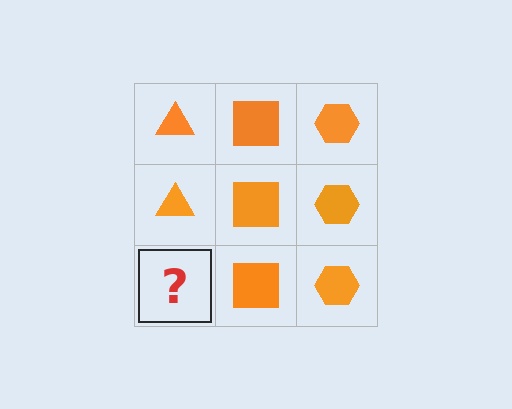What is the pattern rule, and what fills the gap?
The rule is that each column has a consistent shape. The gap should be filled with an orange triangle.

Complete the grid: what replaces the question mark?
The question mark should be replaced with an orange triangle.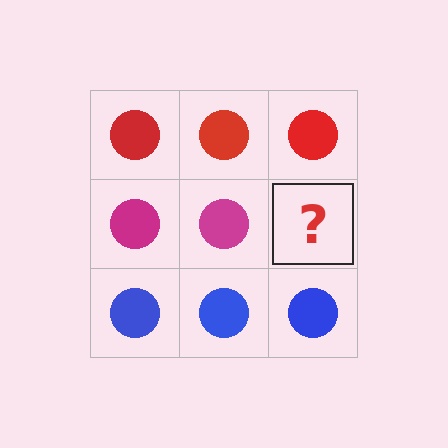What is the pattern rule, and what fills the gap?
The rule is that each row has a consistent color. The gap should be filled with a magenta circle.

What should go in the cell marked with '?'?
The missing cell should contain a magenta circle.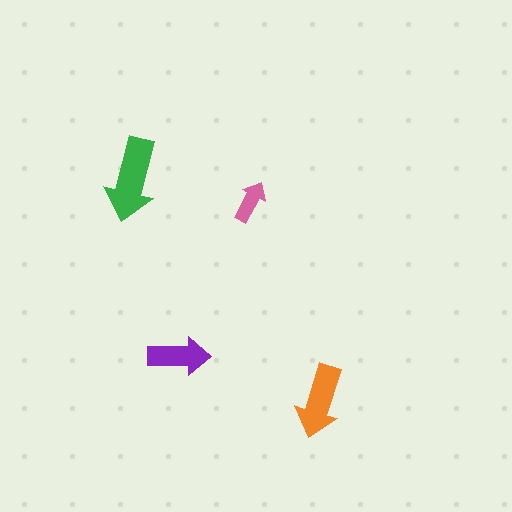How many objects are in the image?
There are 4 objects in the image.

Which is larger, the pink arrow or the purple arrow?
The purple one.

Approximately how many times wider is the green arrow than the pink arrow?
About 2 times wider.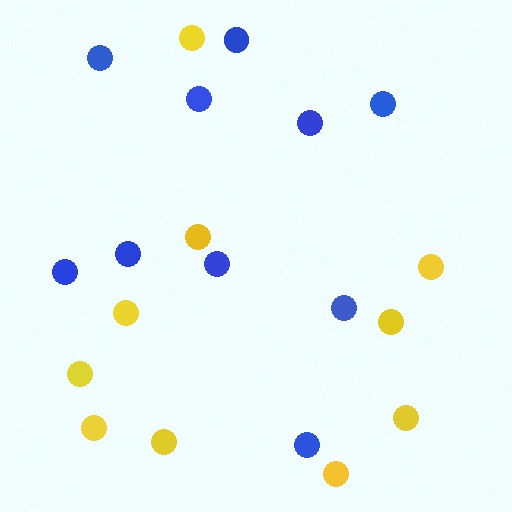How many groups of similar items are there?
There are 2 groups: one group of yellow circles (10) and one group of blue circles (10).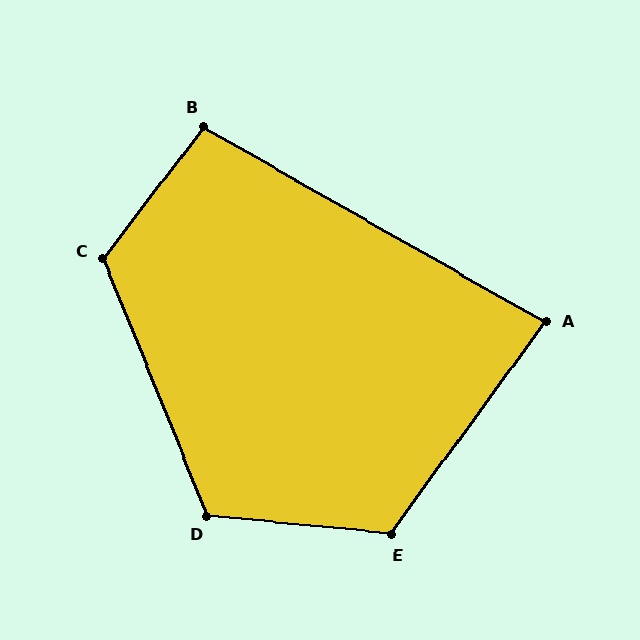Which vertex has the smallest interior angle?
A, at approximately 84 degrees.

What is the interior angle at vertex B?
Approximately 98 degrees (obtuse).